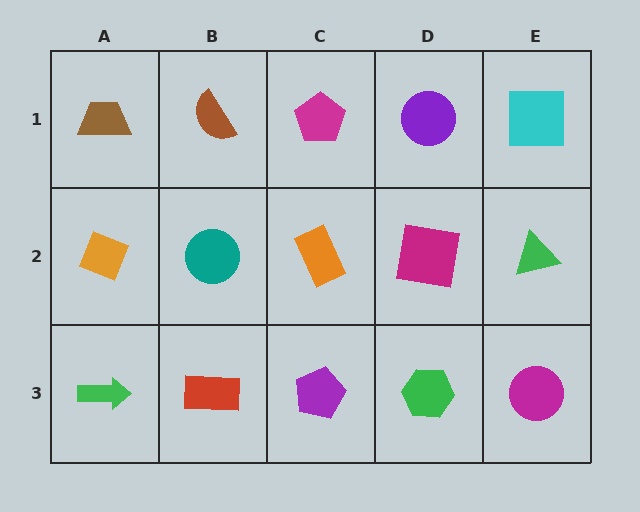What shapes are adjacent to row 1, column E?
A green triangle (row 2, column E), a purple circle (row 1, column D).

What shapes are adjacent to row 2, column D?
A purple circle (row 1, column D), a green hexagon (row 3, column D), an orange rectangle (row 2, column C), a green triangle (row 2, column E).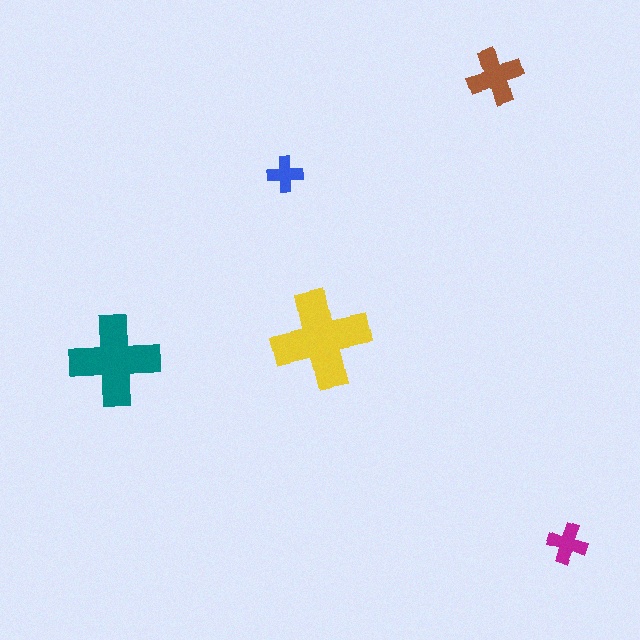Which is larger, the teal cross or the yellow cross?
The yellow one.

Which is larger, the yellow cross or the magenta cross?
The yellow one.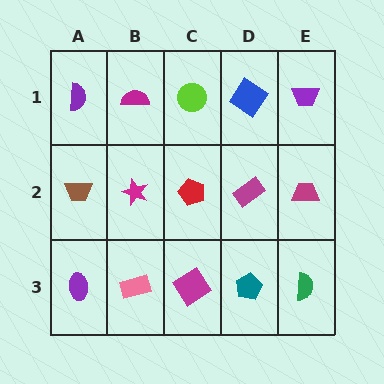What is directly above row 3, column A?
A brown trapezoid.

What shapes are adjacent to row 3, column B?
A magenta star (row 2, column B), a purple ellipse (row 3, column A), a magenta diamond (row 3, column C).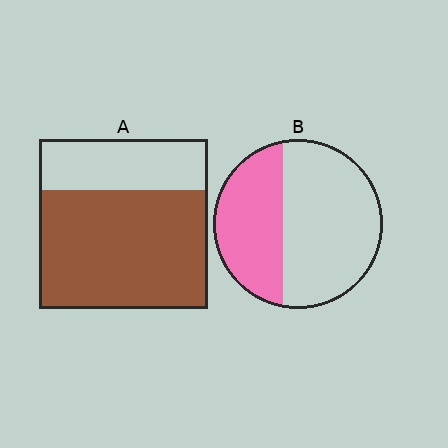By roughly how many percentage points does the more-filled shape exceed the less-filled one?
By roughly 30 percentage points (A over B).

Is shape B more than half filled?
No.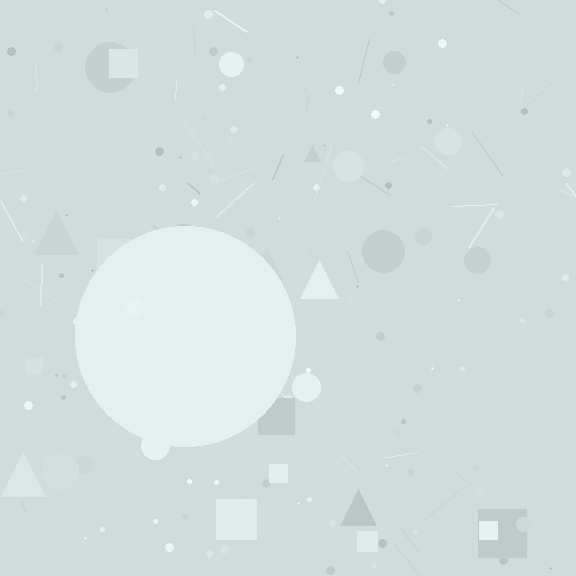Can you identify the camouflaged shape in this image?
The camouflaged shape is a circle.